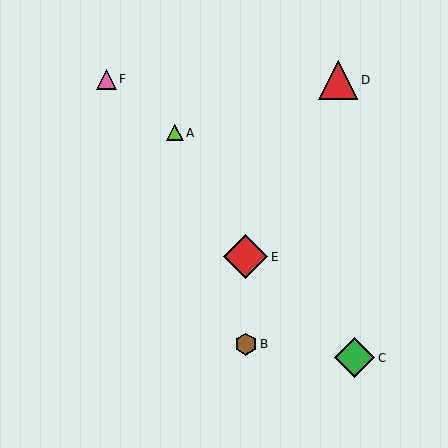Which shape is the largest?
The red diamond (labeled E) is the largest.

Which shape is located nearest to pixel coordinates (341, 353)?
The green diamond (labeled C) at (354, 358) is nearest to that location.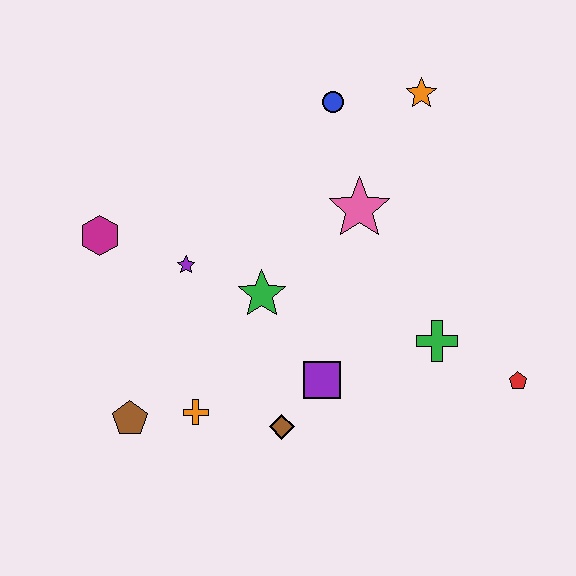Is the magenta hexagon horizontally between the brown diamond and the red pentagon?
No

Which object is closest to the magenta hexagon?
The purple star is closest to the magenta hexagon.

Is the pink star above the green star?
Yes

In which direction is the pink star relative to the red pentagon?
The pink star is above the red pentagon.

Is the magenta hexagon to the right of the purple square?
No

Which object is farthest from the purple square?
The orange star is farthest from the purple square.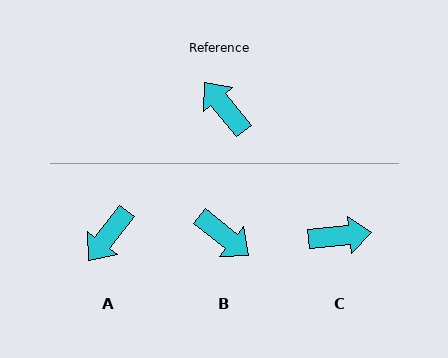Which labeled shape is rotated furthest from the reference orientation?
B, about 168 degrees away.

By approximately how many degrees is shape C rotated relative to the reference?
Approximately 124 degrees clockwise.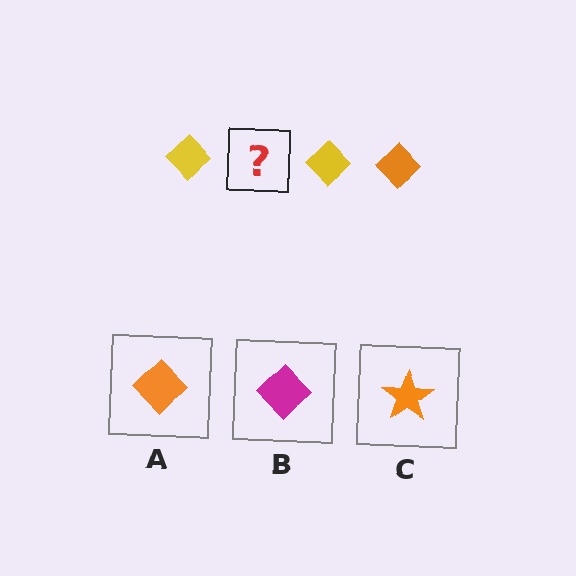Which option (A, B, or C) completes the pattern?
A.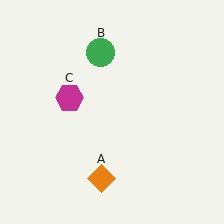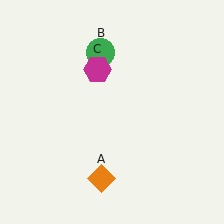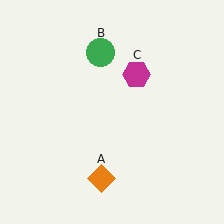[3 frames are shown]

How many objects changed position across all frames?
1 object changed position: magenta hexagon (object C).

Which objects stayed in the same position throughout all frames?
Orange diamond (object A) and green circle (object B) remained stationary.